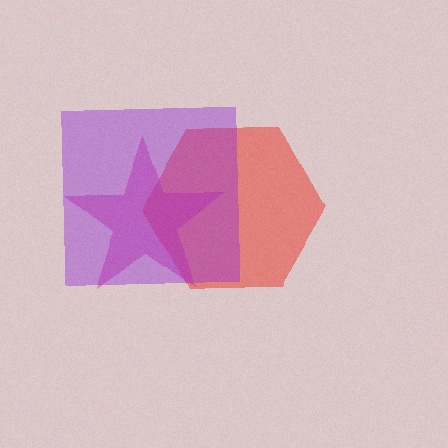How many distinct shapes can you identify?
There are 3 distinct shapes: a red hexagon, a magenta star, a purple square.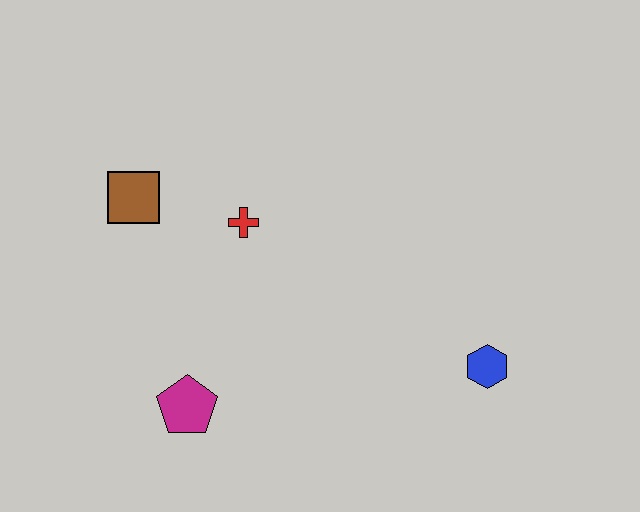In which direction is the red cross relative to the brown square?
The red cross is to the right of the brown square.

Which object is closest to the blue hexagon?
The red cross is closest to the blue hexagon.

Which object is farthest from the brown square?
The blue hexagon is farthest from the brown square.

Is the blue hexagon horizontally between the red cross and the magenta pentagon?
No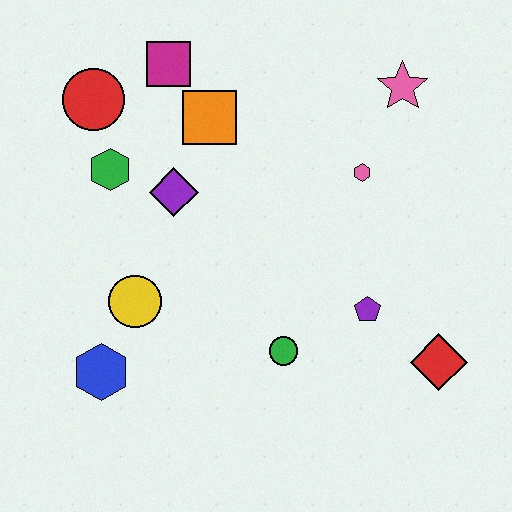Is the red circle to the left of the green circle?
Yes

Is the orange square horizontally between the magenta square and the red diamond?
Yes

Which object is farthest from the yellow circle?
The pink star is farthest from the yellow circle.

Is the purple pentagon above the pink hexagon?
No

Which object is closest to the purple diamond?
The green hexagon is closest to the purple diamond.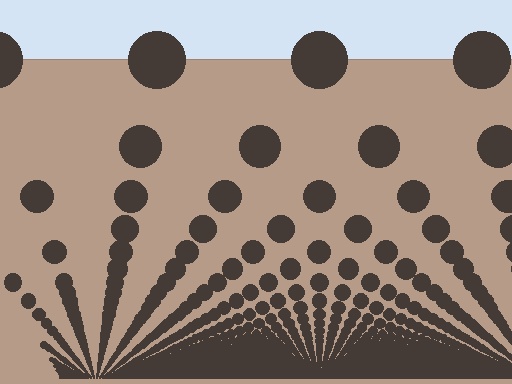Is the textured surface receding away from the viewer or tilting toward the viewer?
The surface appears to tilt toward the viewer. Texture elements get larger and sparser toward the top.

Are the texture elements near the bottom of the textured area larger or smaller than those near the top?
Smaller. The gradient is inverted — elements near the bottom are smaller and denser.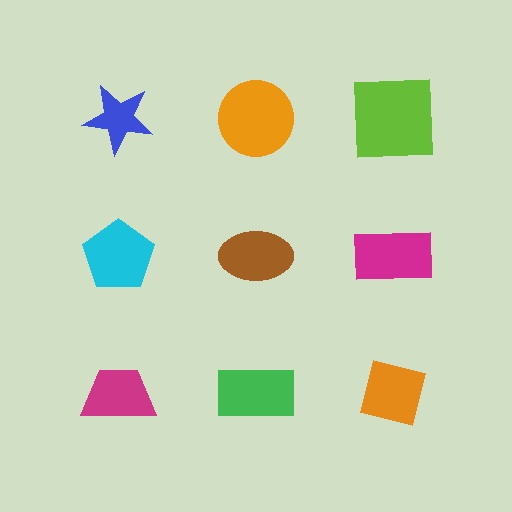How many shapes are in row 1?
3 shapes.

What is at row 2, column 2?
A brown ellipse.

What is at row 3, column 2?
A green rectangle.